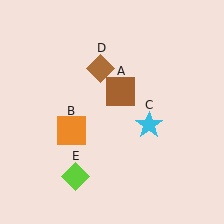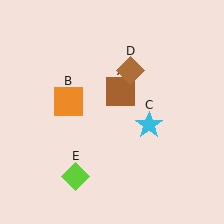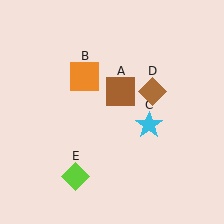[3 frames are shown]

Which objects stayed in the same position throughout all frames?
Brown square (object A) and cyan star (object C) and lime diamond (object E) remained stationary.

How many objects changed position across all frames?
2 objects changed position: orange square (object B), brown diamond (object D).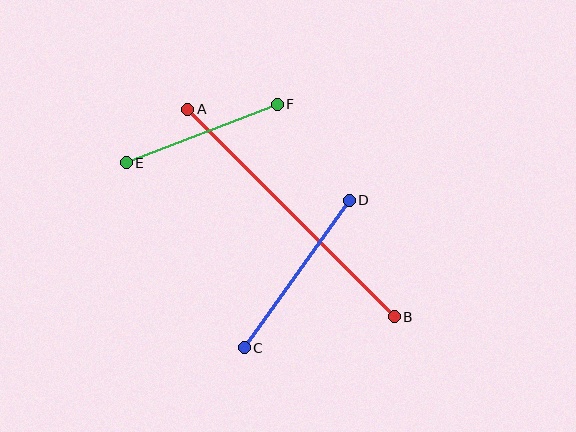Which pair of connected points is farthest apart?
Points A and B are farthest apart.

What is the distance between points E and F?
The distance is approximately 162 pixels.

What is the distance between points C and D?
The distance is approximately 181 pixels.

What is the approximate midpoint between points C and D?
The midpoint is at approximately (297, 274) pixels.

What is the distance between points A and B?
The distance is approximately 293 pixels.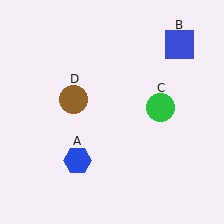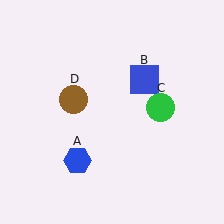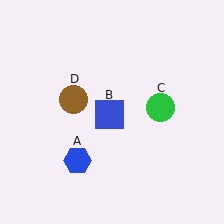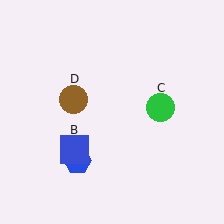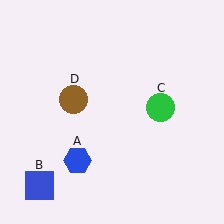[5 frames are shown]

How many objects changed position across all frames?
1 object changed position: blue square (object B).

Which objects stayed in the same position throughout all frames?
Blue hexagon (object A) and green circle (object C) and brown circle (object D) remained stationary.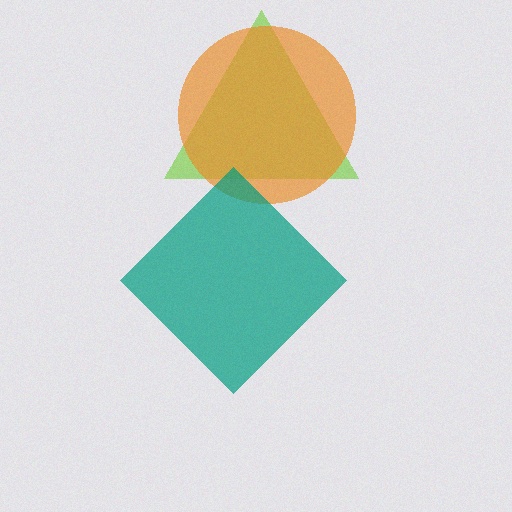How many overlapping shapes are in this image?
There are 3 overlapping shapes in the image.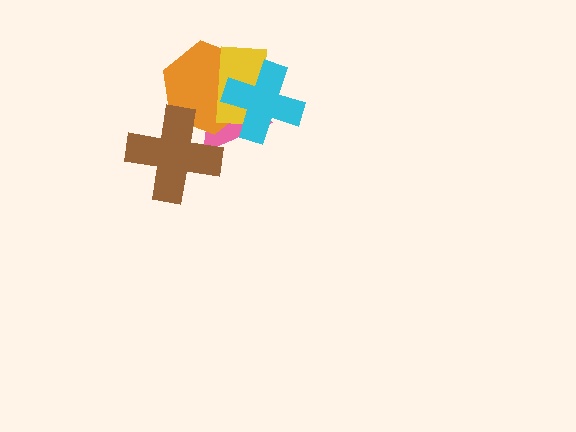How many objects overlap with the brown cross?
2 objects overlap with the brown cross.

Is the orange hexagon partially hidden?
Yes, it is partially covered by another shape.